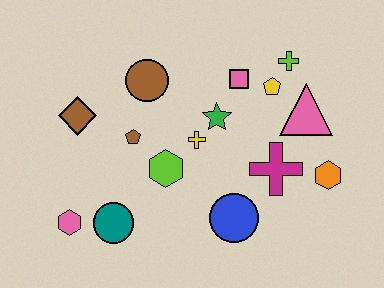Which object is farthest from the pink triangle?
The pink hexagon is farthest from the pink triangle.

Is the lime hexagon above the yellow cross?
No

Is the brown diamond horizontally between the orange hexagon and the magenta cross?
No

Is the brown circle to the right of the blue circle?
No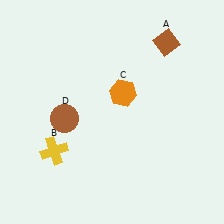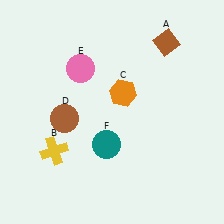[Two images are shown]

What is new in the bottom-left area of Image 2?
A teal circle (F) was added in the bottom-left area of Image 2.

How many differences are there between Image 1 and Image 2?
There are 2 differences between the two images.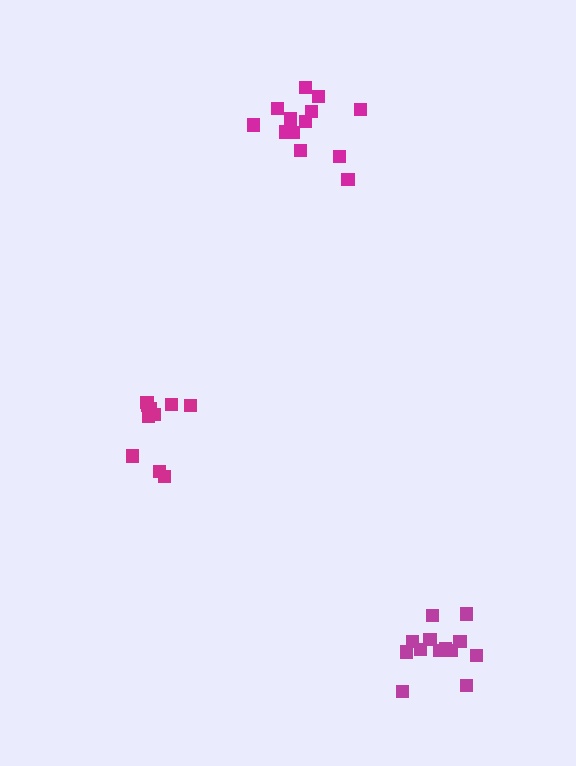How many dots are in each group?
Group 1: 10 dots, Group 2: 13 dots, Group 3: 13 dots (36 total).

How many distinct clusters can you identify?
There are 3 distinct clusters.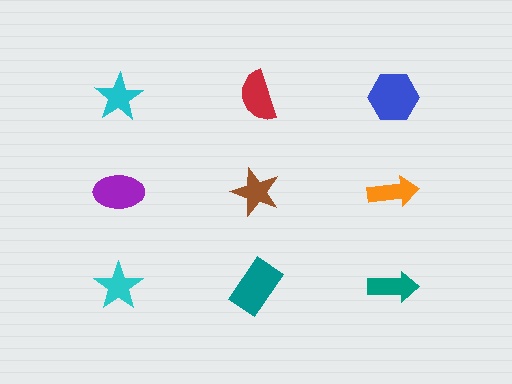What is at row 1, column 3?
A blue hexagon.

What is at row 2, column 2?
A brown star.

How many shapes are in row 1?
3 shapes.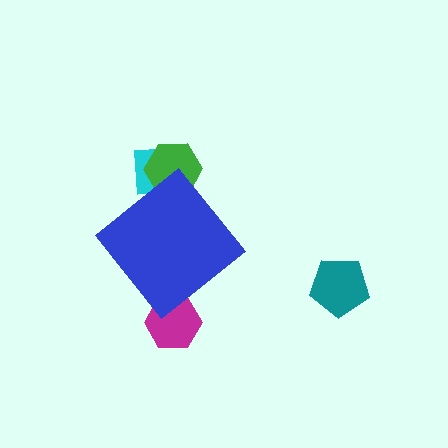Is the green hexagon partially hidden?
Yes, the green hexagon is partially hidden behind the blue diamond.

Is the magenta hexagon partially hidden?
Yes, the magenta hexagon is partially hidden behind the blue diamond.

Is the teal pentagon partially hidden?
No, the teal pentagon is fully visible.